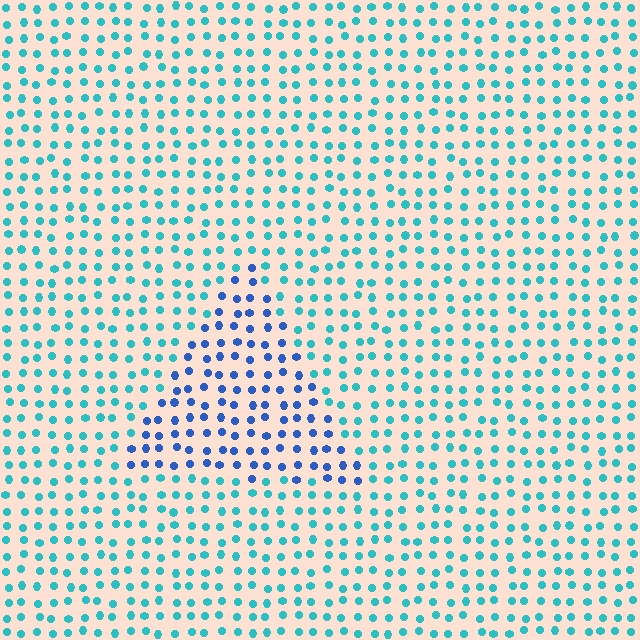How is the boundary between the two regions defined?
The boundary is defined purely by a slight shift in hue (about 39 degrees). Spacing, size, and orientation are identical on both sides.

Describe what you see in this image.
The image is filled with small cyan elements in a uniform arrangement. A triangle-shaped region is visible where the elements are tinted to a slightly different hue, forming a subtle color boundary.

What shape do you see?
I see a triangle.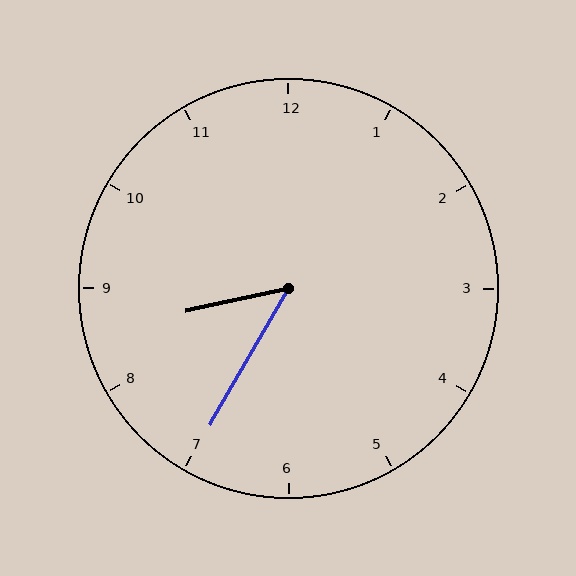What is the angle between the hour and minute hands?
Approximately 48 degrees.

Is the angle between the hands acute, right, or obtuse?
It is acute.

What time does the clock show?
8:35.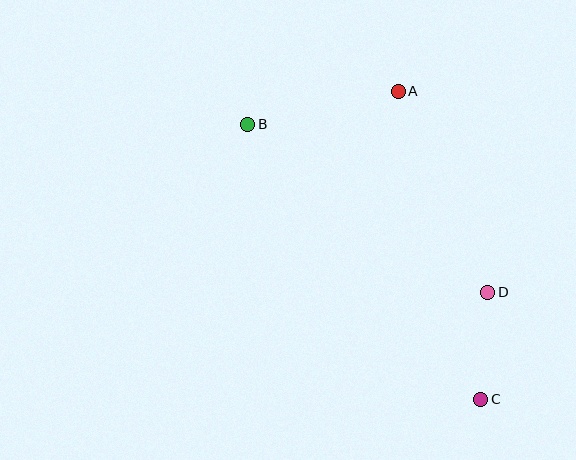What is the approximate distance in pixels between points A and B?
The distance between A and B is approximately 154 pixels.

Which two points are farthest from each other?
Points B and C are farthest from each other.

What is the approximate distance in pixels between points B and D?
The distance between B and D is approximately 293 pixels.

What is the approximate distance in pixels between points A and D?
The distance between A and D is approximately 220 pixels.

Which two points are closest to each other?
Points C and D are closest to each other.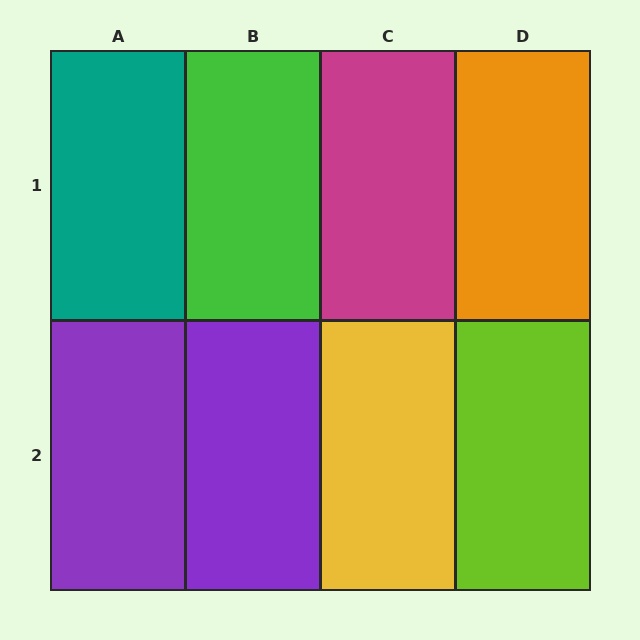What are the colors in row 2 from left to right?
Purple, purple, yellow, lime.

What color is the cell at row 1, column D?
Orange.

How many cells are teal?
1 cell is teal.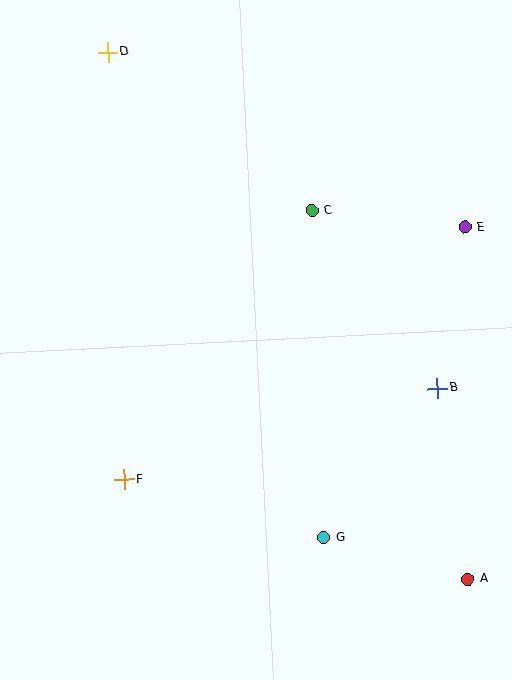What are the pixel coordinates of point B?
Point B is at (437, 388).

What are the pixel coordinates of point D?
Point D is at (108, 52).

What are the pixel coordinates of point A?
Point A is at (468, 579).